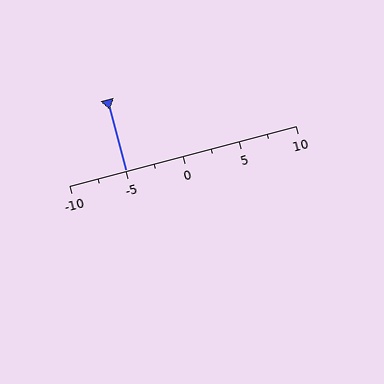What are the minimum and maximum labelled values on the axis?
The axis runs from -10 to 10.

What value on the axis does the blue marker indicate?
The marker indicates approximately -5.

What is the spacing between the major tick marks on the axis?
The major ticks are spaced 5 apart.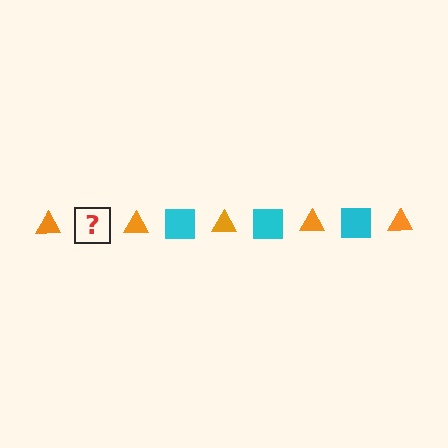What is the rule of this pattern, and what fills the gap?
The rule is that the pattern alternates between orange triangle and cyan square. The gap should be filled with a cyan square.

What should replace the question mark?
The question mark should be replaced with a cyan square.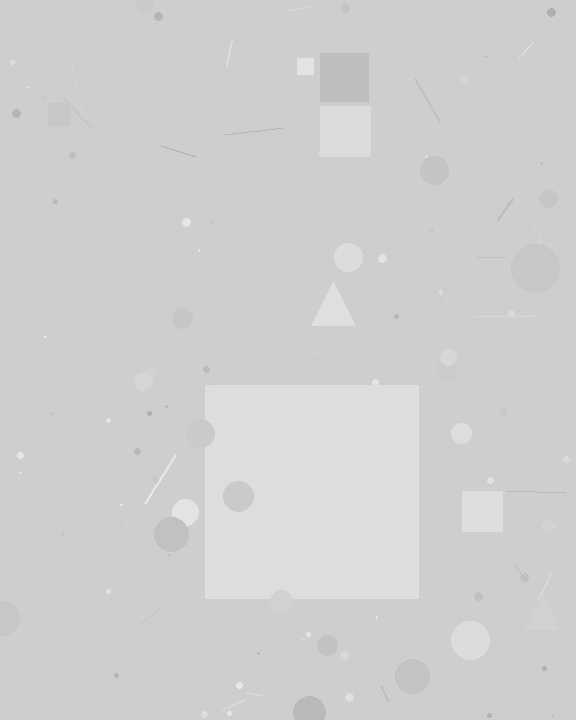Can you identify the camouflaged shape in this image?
The camouflaged shape is a square.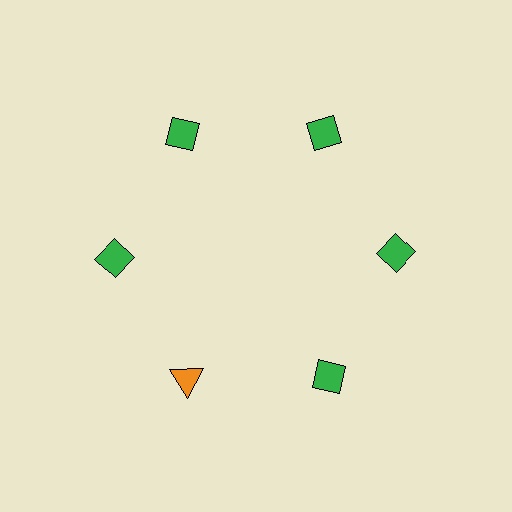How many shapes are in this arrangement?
There are 6 shapes arranged in a ring pattern.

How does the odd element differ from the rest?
It differs in both color (orange instead of green) and shape (triangle instead of diamond).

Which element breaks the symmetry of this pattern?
The orange triangle at roughly the 7 o'clock position breaks the symmetry. All other shapes are green diamonds.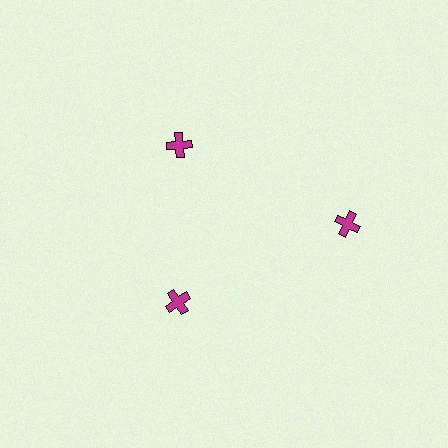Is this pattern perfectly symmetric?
No. The 3 magenta crosses are arranged in a ring, but one element near the 3 o'clock position is pushed outward from the center, breaking the 3-fold rotational symmetry.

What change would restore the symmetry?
The symmetry would be restored by moving it inward, back onto the ring so that all 3 crosses sit at equal angles and equal distance from the center.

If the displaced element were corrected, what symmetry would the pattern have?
It would have 3-fold rotational symmetry — the pattern would map onto itself every 120 degrees.